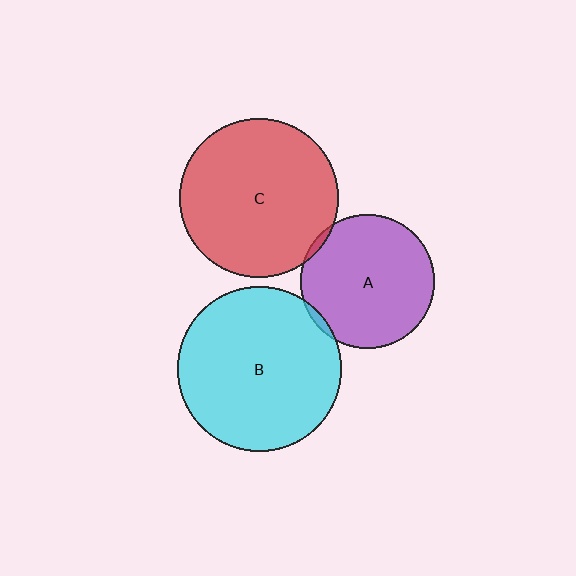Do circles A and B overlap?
Yes.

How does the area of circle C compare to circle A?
Approximately 1.4 times.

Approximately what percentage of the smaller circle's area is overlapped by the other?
Approximately 5%.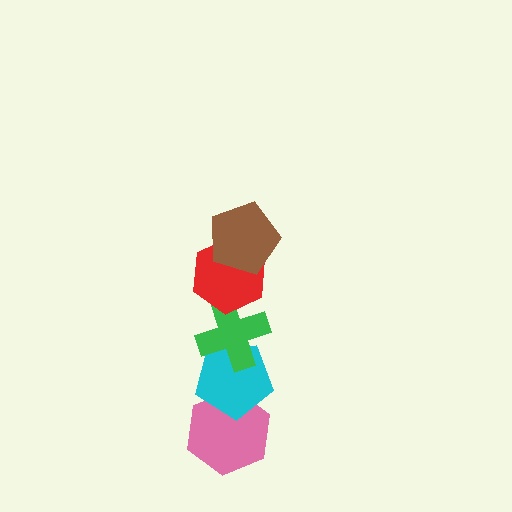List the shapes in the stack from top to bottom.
From top to bottom: the brown pentagon, the red hexagon, the green cross, the cyan pentagon, the pink hexagon.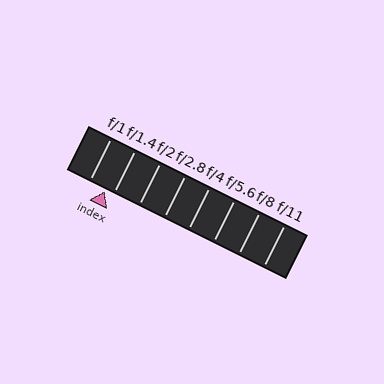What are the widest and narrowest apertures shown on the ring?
The widest aperture shown is f/1 and the narrowest is f/11.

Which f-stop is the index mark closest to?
The index mark is closest to f/1.4.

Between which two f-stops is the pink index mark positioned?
The index mark is between f/1 and f/1.4.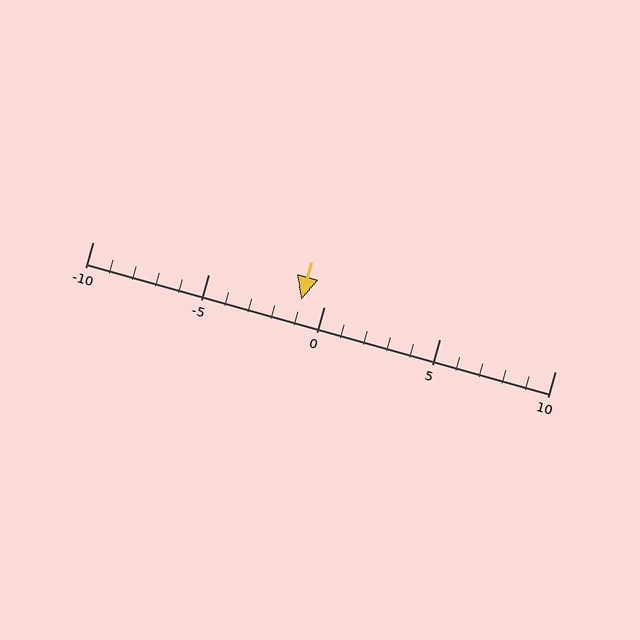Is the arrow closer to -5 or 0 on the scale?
The arrow is closer to 0.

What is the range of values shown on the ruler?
The ruler shows values from -10 to 10.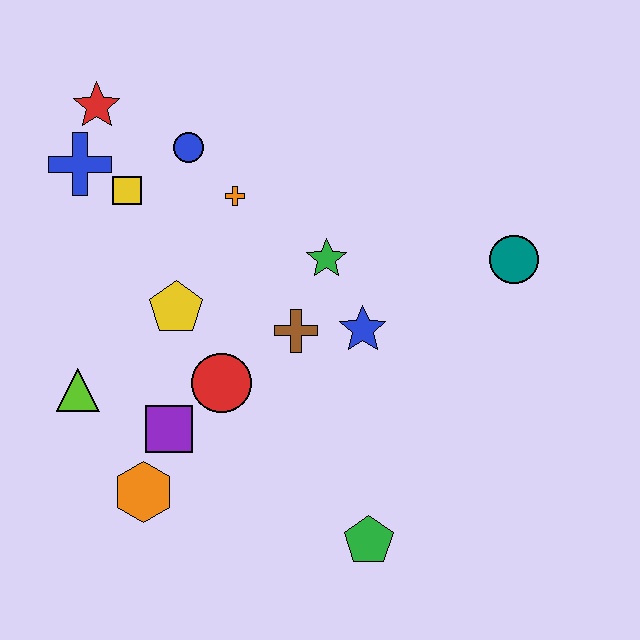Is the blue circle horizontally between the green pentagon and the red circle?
No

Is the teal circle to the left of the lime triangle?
No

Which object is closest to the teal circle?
The blue star is closest to the teal circle.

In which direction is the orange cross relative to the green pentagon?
The orange cross is above the green pentagon.